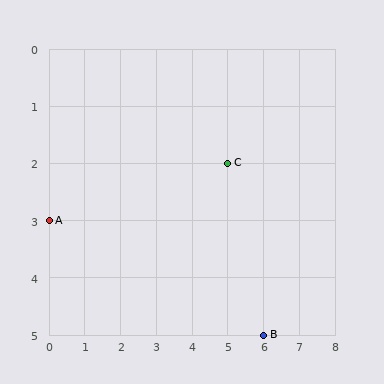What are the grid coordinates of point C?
Point C is at grid coordinates (5, 2).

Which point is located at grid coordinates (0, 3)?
Point A is at (0, 3).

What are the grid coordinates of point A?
Point A is at grid coordinates (0, 3).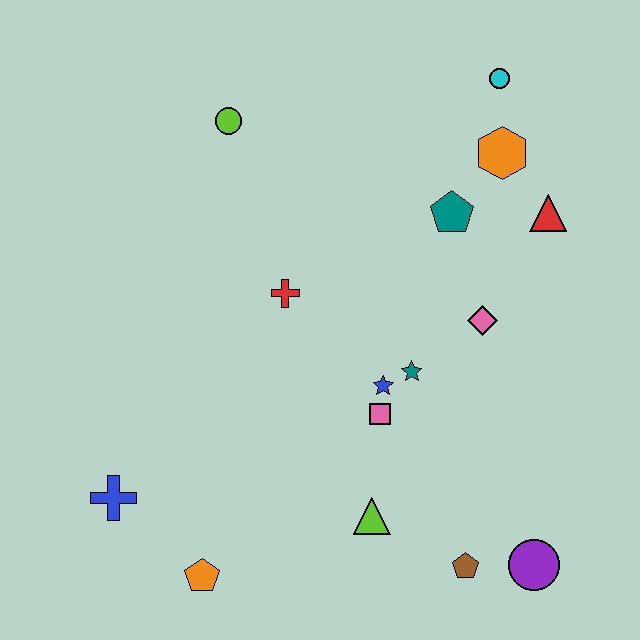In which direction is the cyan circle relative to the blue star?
The cyan circle is above the blue star.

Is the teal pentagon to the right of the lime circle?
Yes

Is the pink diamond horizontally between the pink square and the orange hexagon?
Yes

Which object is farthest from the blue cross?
The cyan circle is farthest from the blue cross.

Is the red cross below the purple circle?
No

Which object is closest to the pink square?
The blue star is closest to the pink square.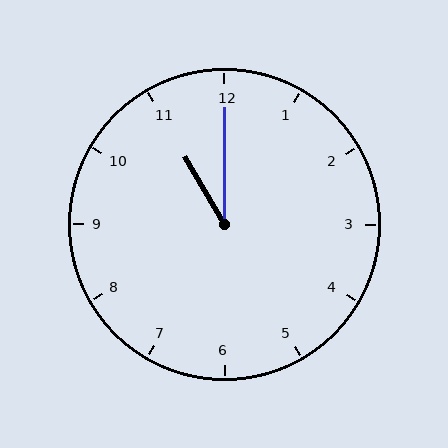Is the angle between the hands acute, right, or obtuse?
It is acute.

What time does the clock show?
11:00.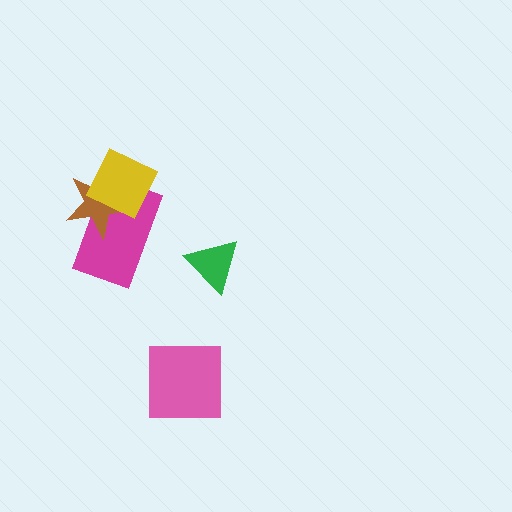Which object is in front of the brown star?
The yellow diamond is in front of the brown star.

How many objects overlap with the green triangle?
0 objects overlap with the green triangle.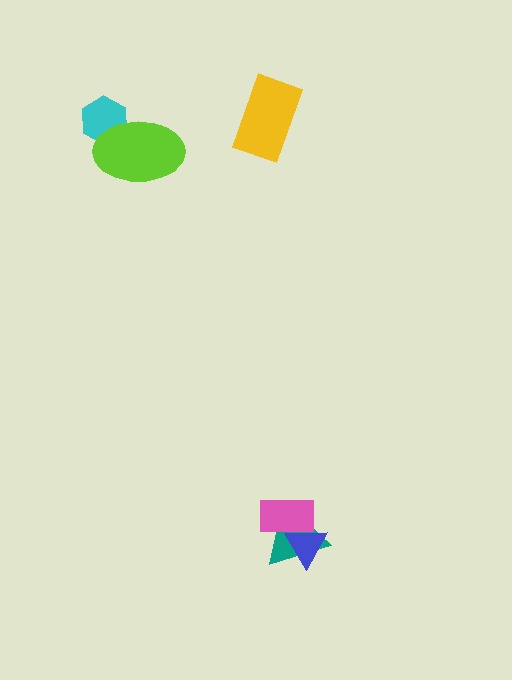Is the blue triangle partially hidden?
Yes, it is partially covered by another shape.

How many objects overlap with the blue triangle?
2 objects overlap with the blue triangle.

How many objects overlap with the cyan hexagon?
1 object overlaps with the cyan hexagon.